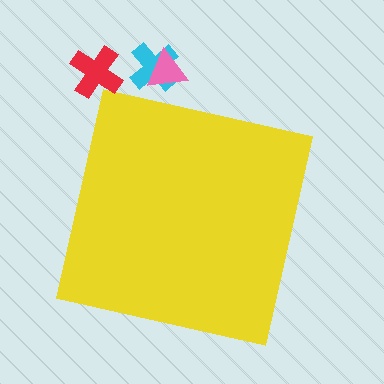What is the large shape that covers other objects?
A yellow square.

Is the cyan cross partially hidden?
No, the cyan cross is fully visible.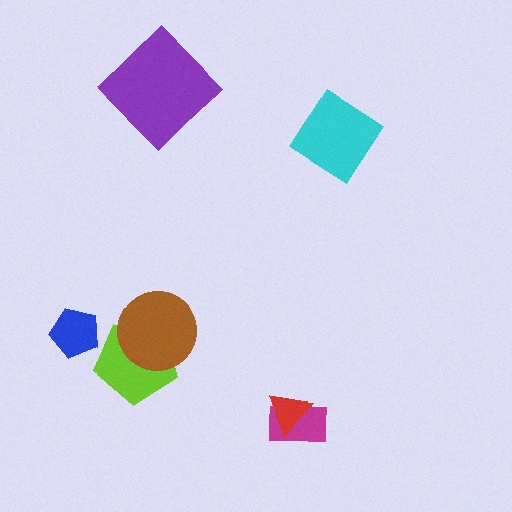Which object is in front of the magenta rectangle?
The red triangle is in front of the magenta rectangle.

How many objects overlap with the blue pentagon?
0 objects overlap with the blue pentagon.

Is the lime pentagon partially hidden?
Yes, it is partially covered by another shape.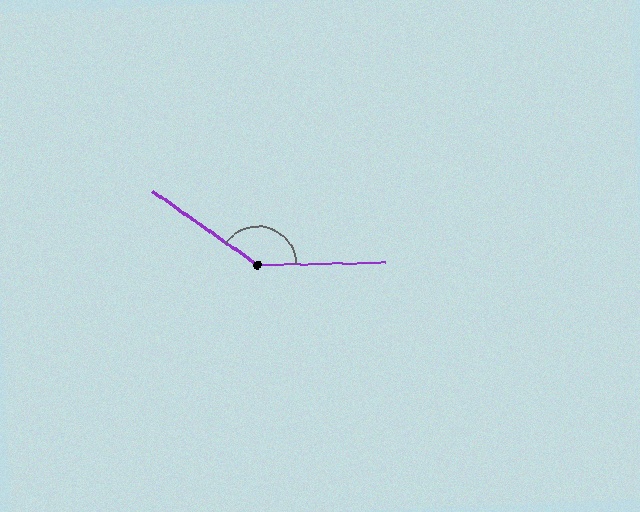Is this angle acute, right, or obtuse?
It is obtuse.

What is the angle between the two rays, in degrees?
Approximately 144 degrees.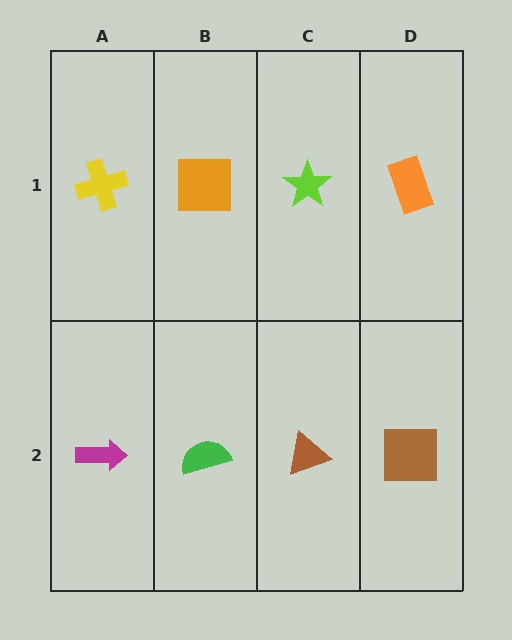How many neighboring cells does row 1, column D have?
2.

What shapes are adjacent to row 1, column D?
A brown square (row 2, column D), a lime star (row 1, column C).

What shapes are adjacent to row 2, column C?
A lime star (row 1, column C), a green semicircle (row 2, column B), a brown square (row 2, column D).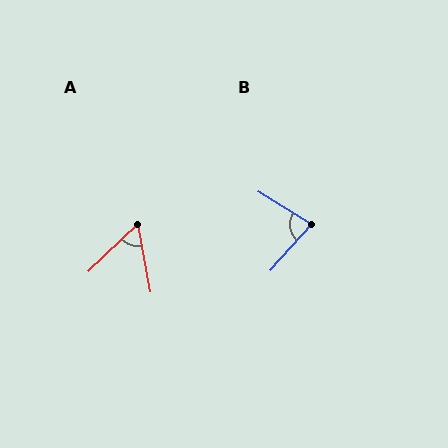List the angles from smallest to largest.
A (56°), B (80°).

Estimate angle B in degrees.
Approximately 80 degrees.